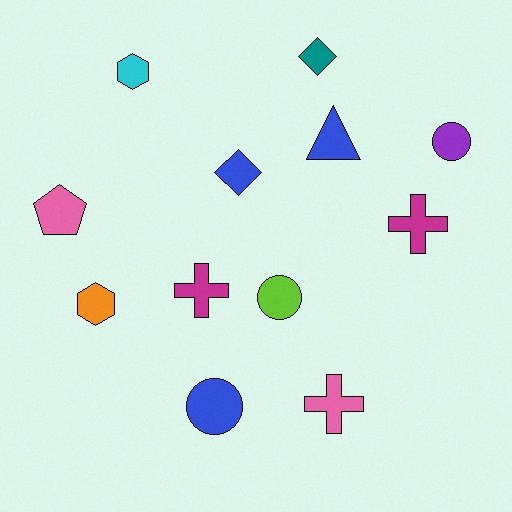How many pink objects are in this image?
There are 2 pink objects.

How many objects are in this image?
There are 12 objects.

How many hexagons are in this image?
There are 2 hexagons.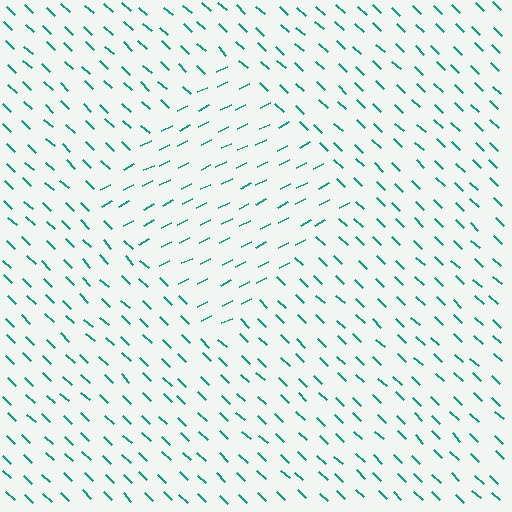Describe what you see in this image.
The image is filled with small teal line segments. A diamond region in the image has lines oriented differently from the surrounding lines, creating a visible texture boundary.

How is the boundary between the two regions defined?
The boundary is defined purely by a change in line orientation (approximately 71 degrees difference). All lines are the same color and thickness.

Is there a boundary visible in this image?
Yes, there is a texture boundary formed by a change in line orientation.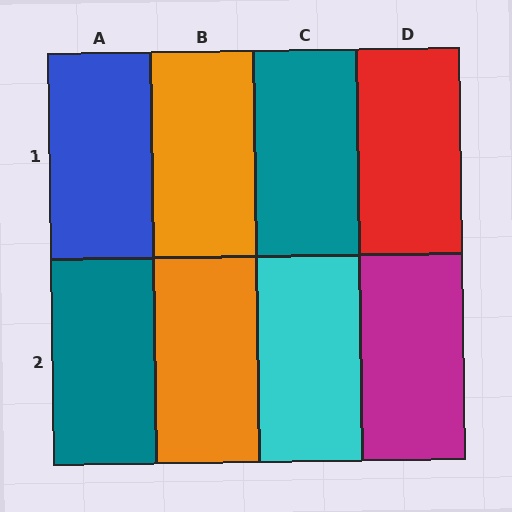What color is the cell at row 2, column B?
Orange.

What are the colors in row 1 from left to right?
Blue, orange, teal, red.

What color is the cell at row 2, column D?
Magenta.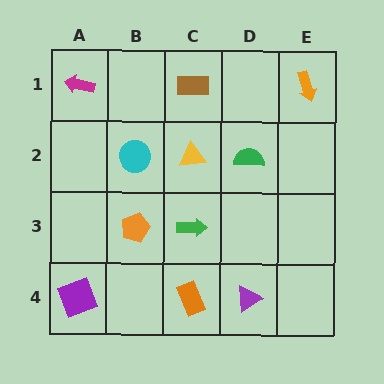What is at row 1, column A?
A magenta arrow.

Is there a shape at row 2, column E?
No, that cell is empty.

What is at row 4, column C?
An orange rectangle.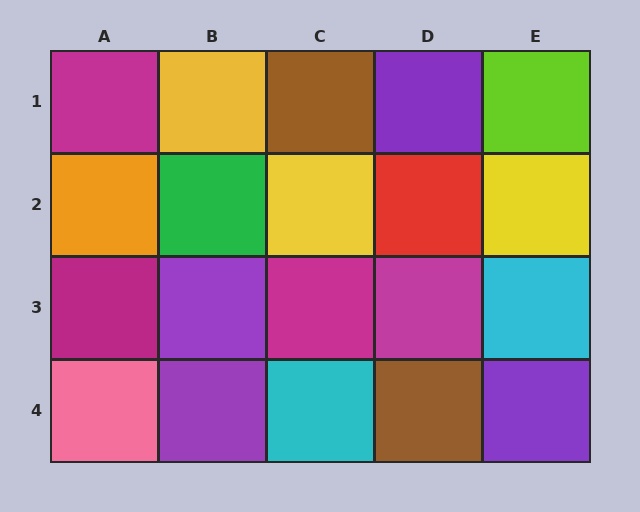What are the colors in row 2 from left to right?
Orange, green, yellow, red, yellow.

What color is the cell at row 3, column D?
Magenta.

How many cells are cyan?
2 cells are cyan.